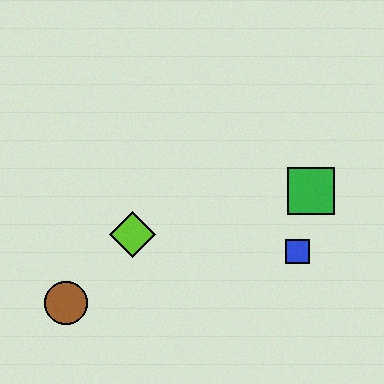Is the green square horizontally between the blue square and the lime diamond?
No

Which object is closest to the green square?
The blue square is closest to the green square.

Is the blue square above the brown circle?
Yes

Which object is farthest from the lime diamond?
The green square is farthest from the lime diamond.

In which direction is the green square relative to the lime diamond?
The green square is to the right of the lime diamond.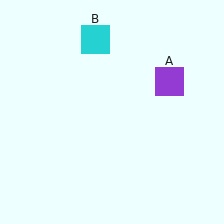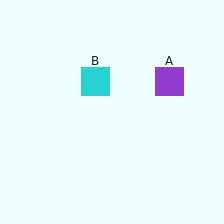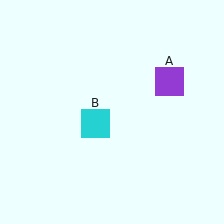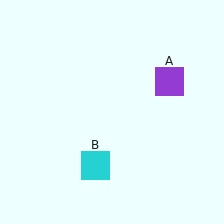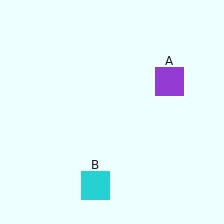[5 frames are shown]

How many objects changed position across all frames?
1 object changed position: cyan square (object B).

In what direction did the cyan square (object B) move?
The cyan square (object B) moved down.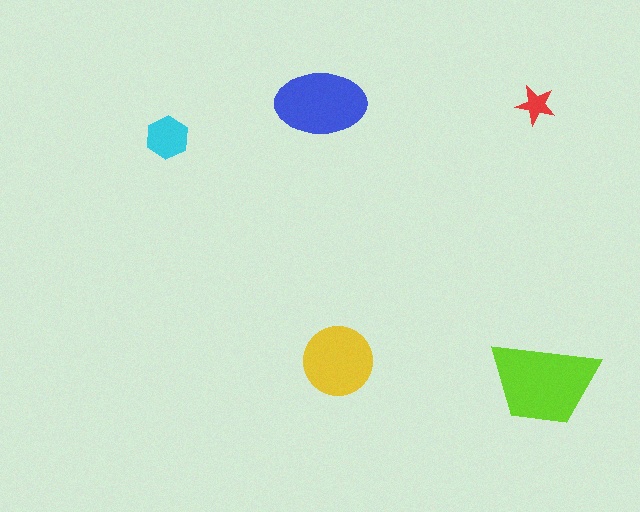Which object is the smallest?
The red star.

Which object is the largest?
The lime trapezoid.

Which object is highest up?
The blue ellipse is topmost.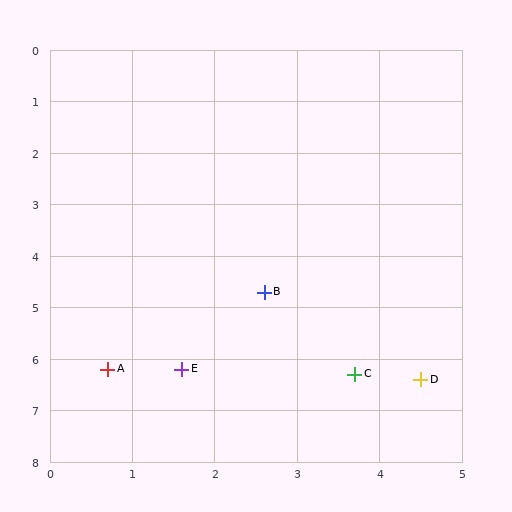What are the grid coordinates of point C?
Point C is at approximately (3.7, 6.3).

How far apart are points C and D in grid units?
Points C and D are about 0.8 grid units apart.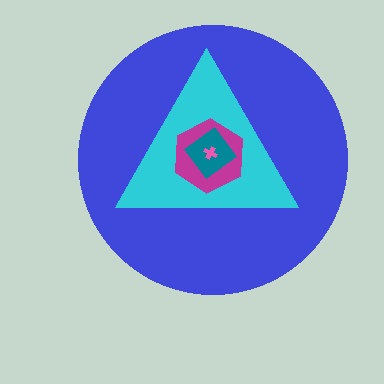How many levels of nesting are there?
5.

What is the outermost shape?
The blue circle.